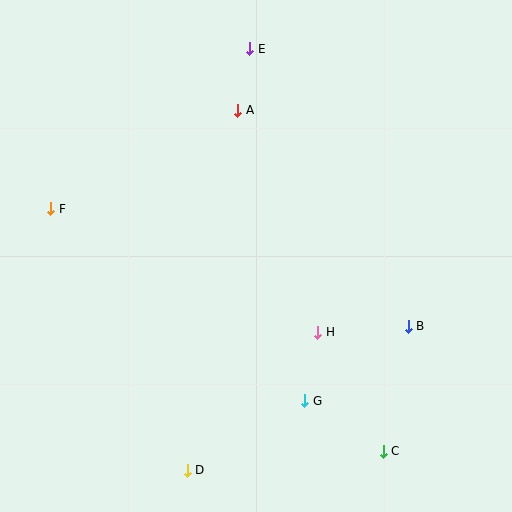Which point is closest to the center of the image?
Point H at (318, 332) is closest to the center.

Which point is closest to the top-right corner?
Point E is closest to the top-right corner.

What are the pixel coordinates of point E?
Point E is at (250, 49).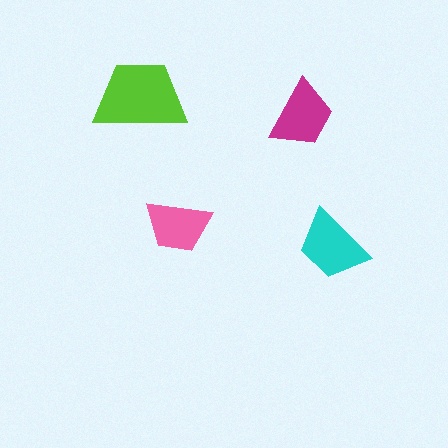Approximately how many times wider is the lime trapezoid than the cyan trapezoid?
About 1.5 times wider.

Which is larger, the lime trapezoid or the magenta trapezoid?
The lime one.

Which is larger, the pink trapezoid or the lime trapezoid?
The lime one.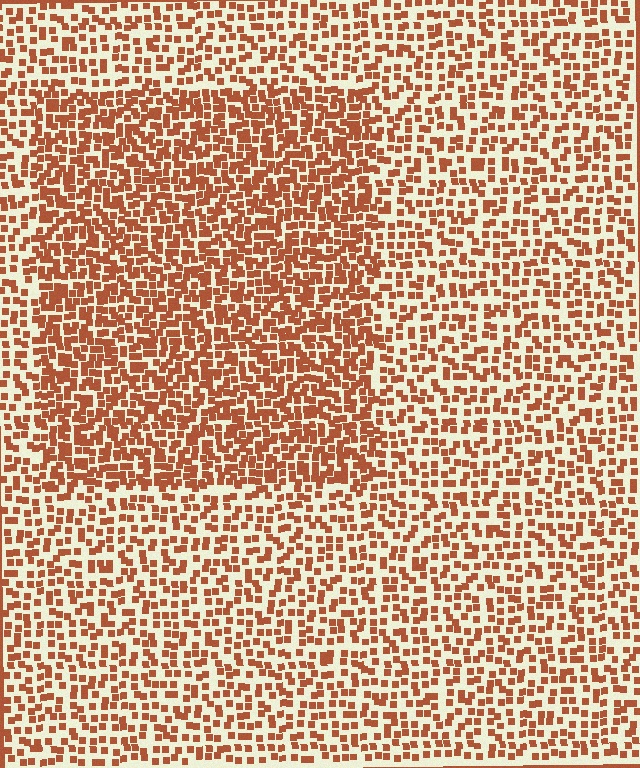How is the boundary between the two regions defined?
The boundary is defined by a change in element density (approximately 1.7x ratio). All elements are the same color, size, and shape.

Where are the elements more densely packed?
The elements are more densely packed inside the rectangle boundary.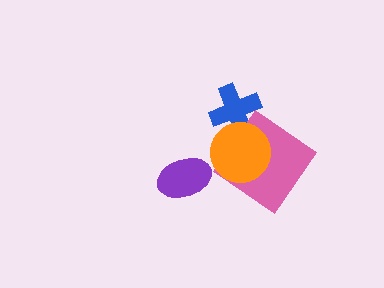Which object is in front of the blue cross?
The orange circle is in front of the blue cross.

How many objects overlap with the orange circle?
2 objects overlap with the orange circle.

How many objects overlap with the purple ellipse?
0 objects overlap with the purple ellipse.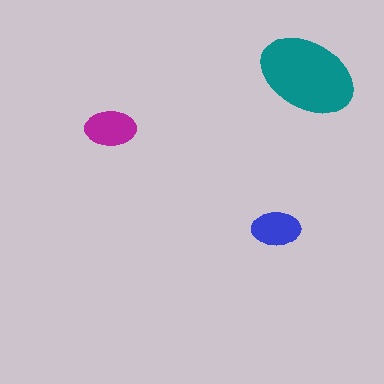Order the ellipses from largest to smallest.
the teal one, the magenta one, the blue one.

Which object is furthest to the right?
The teal ellipse is rightmost.